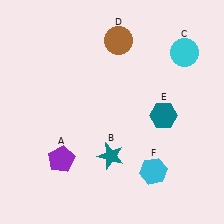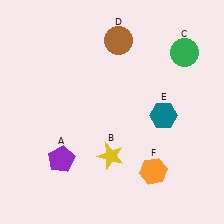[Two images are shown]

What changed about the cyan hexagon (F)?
In Image 1, F is cyan. In Image 2, it changed to orange.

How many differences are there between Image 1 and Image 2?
There are 3 differences between the two images.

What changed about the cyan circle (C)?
In Image 1, C is cyan. In Image 2, it changed to green.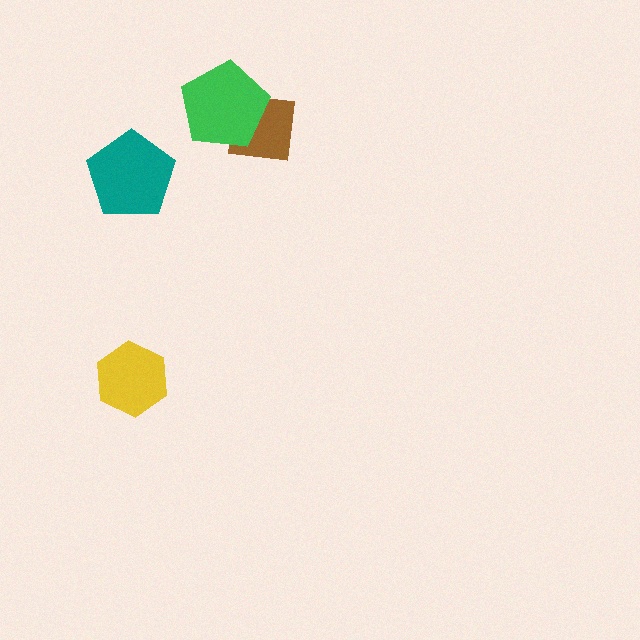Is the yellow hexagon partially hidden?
No, no other shape covers it.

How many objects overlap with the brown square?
1 object overlaps with the brown square.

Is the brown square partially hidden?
Yes, it is partially covered by another shape.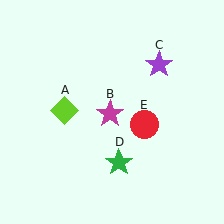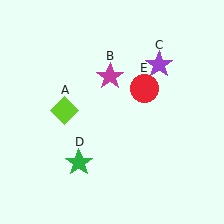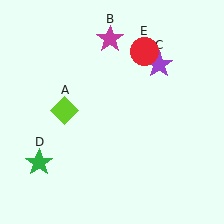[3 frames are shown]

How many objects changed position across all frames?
3 objects changed position: magenta star (object B), green star (object D), red circle (object E).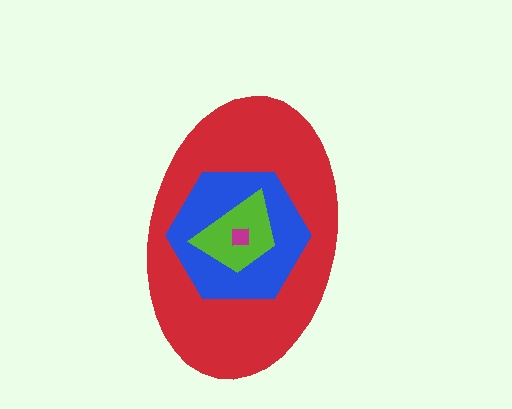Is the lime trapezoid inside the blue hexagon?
Yes.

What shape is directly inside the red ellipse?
The blue hexagon.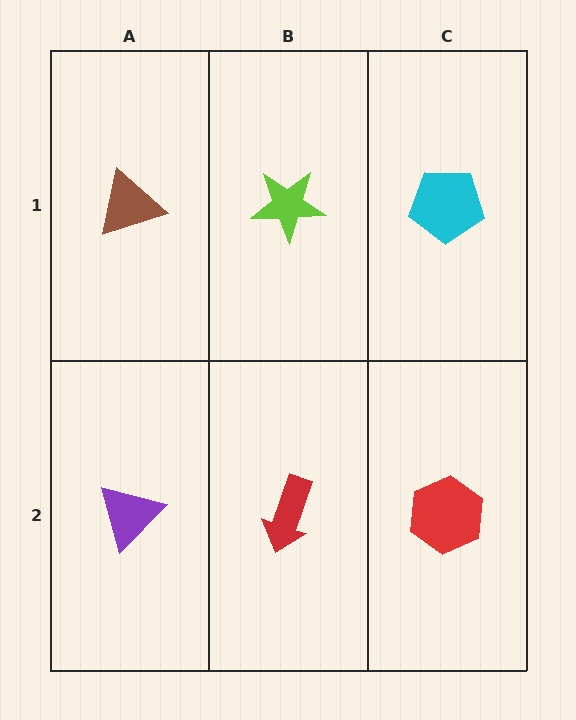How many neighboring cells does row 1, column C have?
2.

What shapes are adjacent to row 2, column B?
A lime star (row 1, column B), a purple triangle (row 2, column A), a red hexagon (row 2, column C).